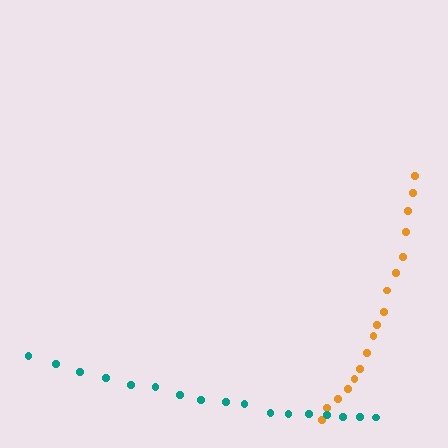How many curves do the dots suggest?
There are 2 distinct paths.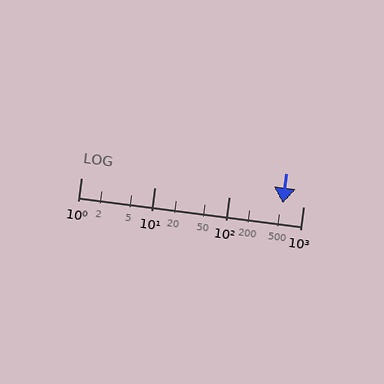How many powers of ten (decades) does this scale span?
The scale spans 3 decades, from 1 to 1000.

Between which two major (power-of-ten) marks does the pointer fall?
The pointer is between 100 and 1000.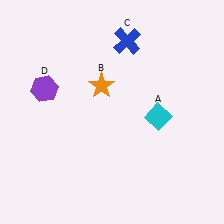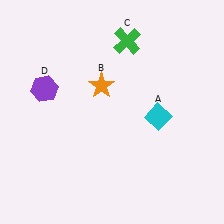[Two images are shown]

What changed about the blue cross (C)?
In Image 1, C is blue. In Image 2, it changed to green.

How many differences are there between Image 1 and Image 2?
There is 1 difference between the two images.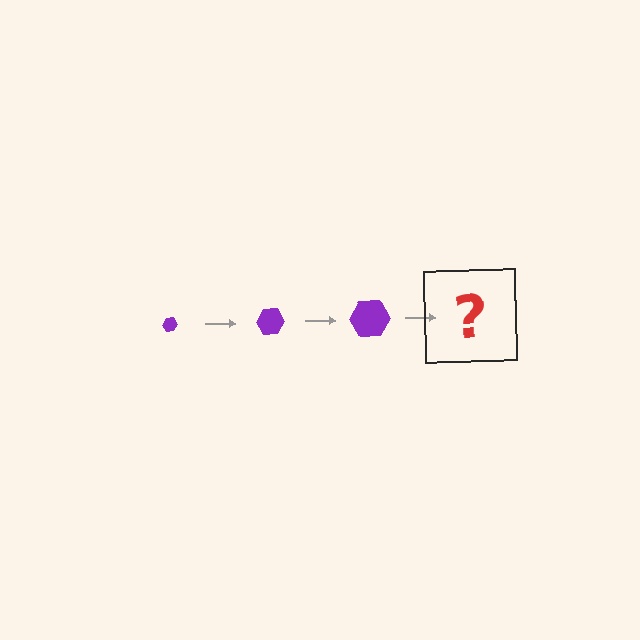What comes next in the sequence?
The next element should be a purple hexagon, larger than the previous one.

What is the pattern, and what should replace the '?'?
The pattern is that the hexagon gets progressively larger each step. The '?' should be a purple hexagon, larger than the previous one.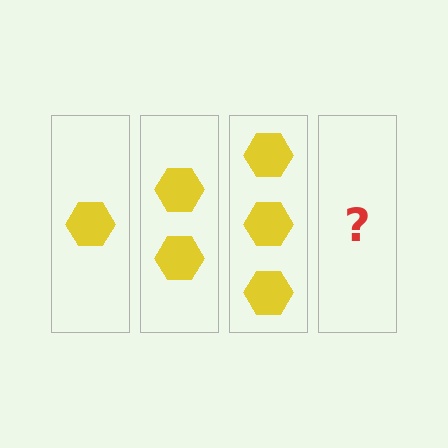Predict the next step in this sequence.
The next step is 4 hexagons.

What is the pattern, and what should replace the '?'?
The pattern is that each step adds one more hexagon. The '?' should be 4 hexagons.